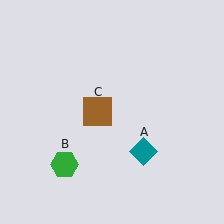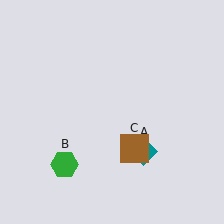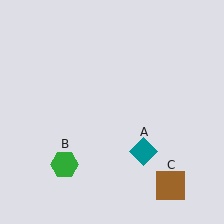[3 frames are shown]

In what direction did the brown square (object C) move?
The brown square (object C) moved down and to the right.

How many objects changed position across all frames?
1 object changed position: brown square (object C).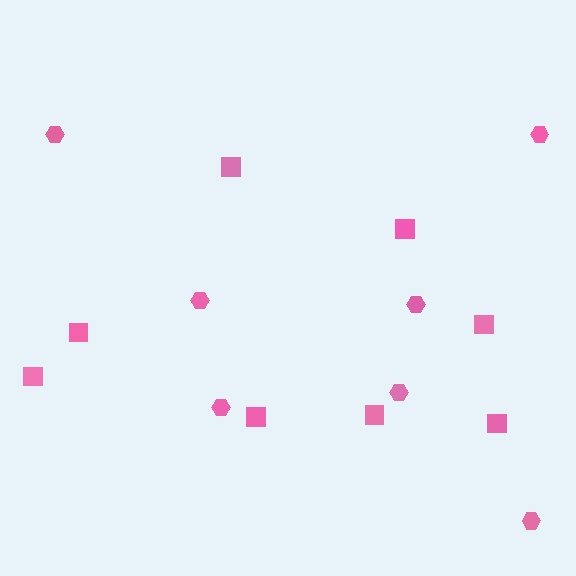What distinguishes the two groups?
There are 2 groups: one group of hexagons (7) and one group of squares (8).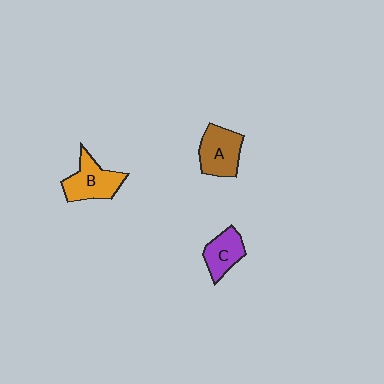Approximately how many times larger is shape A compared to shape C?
Approximately 1.3 times.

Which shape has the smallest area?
Shape C (purple).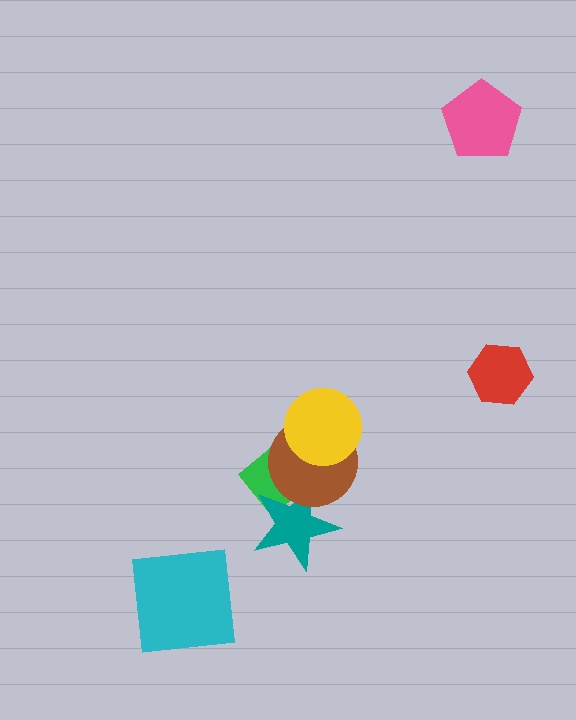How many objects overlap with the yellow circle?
1 object overlaps with the yellow circle.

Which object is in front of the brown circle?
The yellow circle is in front of the brown circle.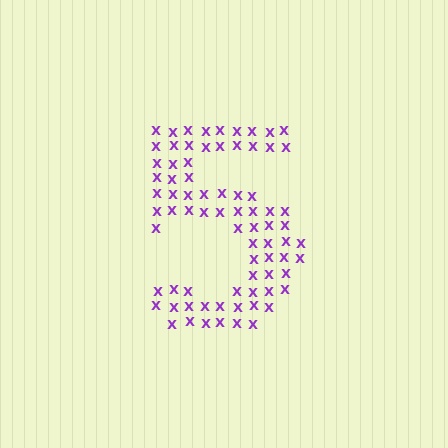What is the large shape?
The large shape is the digit 5.